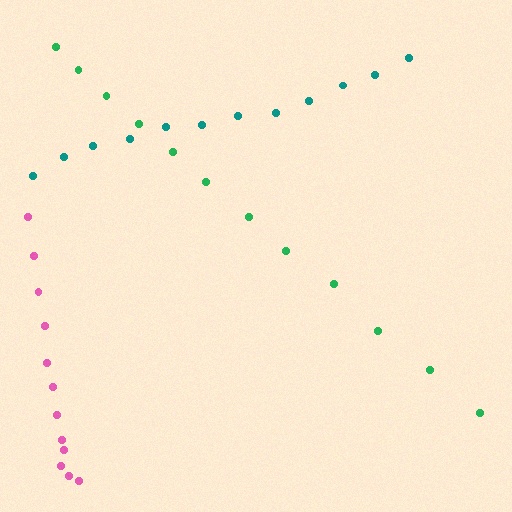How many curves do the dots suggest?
There are 3 distinct paths.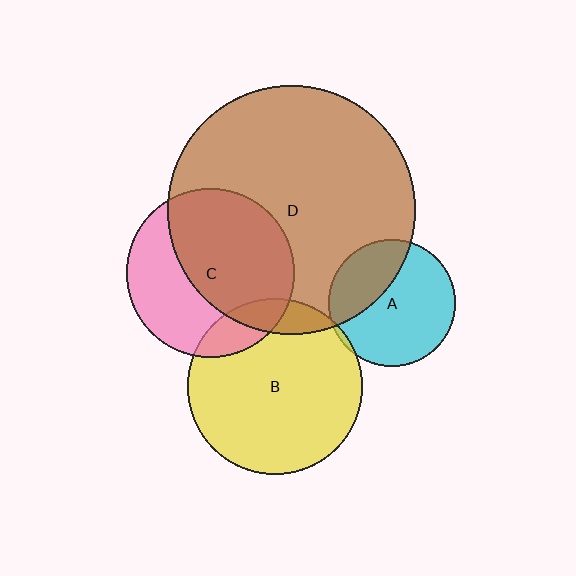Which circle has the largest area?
Circle D (brown).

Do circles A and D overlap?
Yes.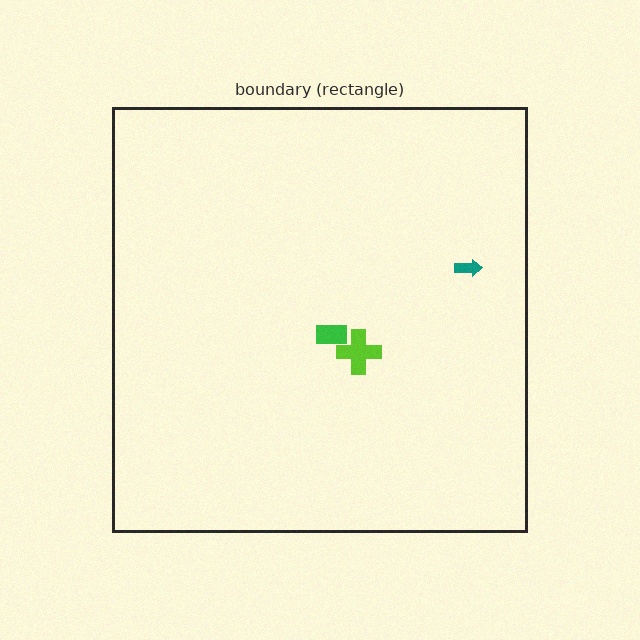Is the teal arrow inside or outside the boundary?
Inside.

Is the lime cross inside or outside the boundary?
Inside.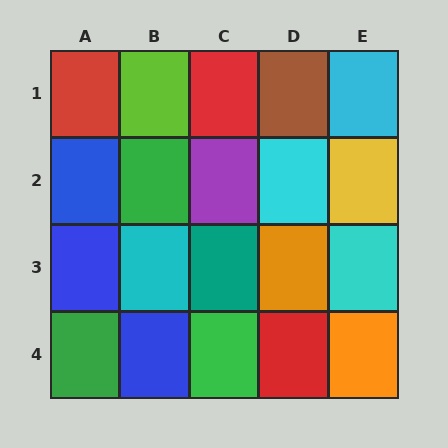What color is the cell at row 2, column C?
Purple.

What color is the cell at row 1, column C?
Red.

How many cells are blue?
3 cells are blue.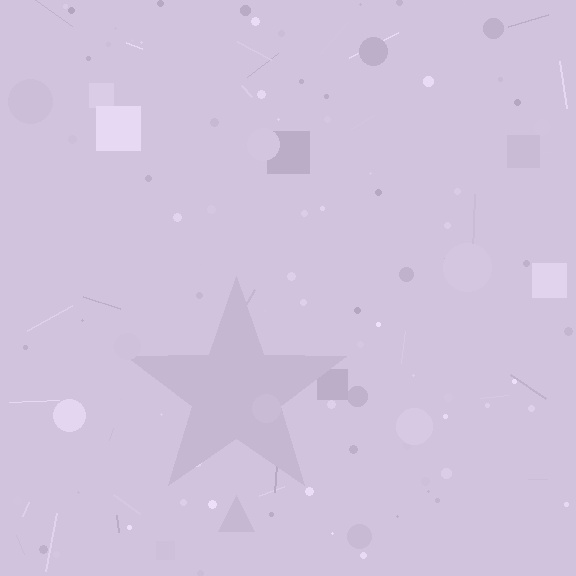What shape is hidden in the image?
A star is hidden in the image.